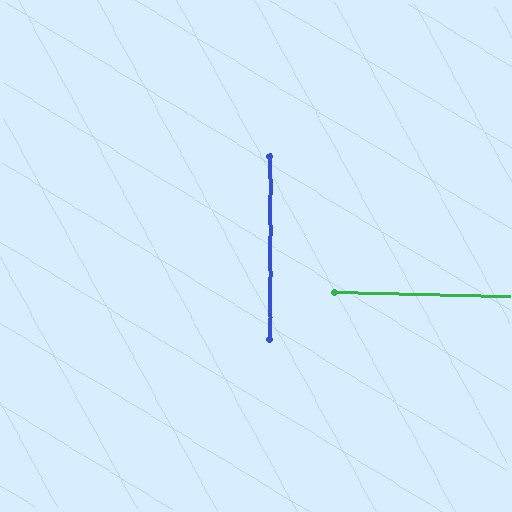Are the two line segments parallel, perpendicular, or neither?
Perpendicular — they meet at approximately 89°.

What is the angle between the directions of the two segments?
Approximately 89 degrees.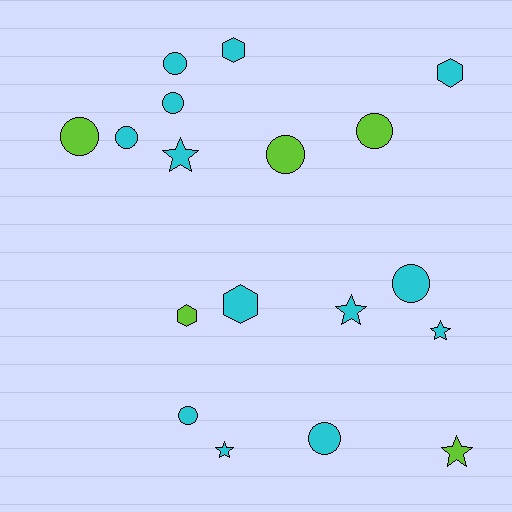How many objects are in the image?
There are 18 objects.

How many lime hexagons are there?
There is 1 lime hexagon.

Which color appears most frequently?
Cyan, with 13 objects.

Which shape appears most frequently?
Circle, with 9 objects.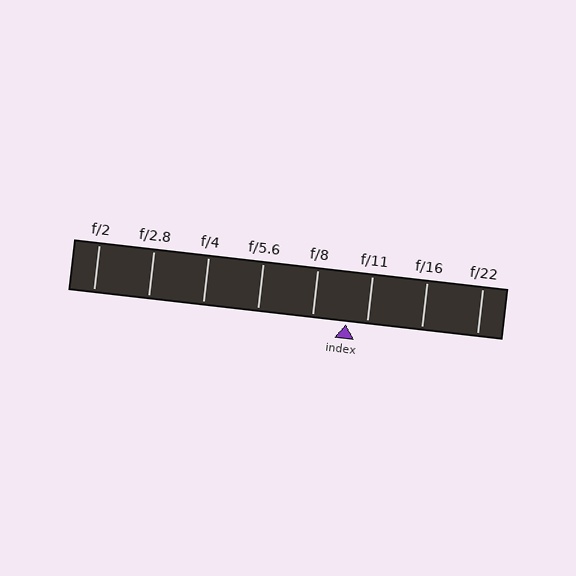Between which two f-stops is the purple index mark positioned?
The index mark is between f/8 and f/11.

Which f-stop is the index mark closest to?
The index mark is closest to f/11.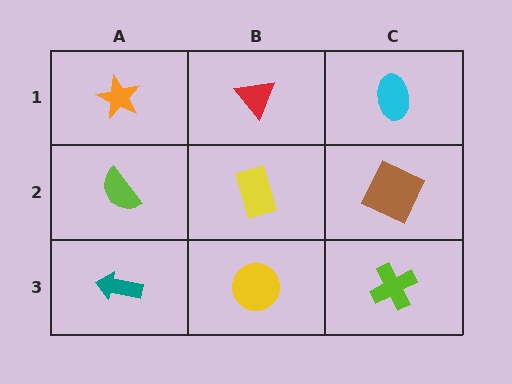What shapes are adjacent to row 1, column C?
A brown square (row 2, column C), a red triangle (row 1, column B).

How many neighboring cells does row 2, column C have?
3.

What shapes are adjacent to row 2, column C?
A cyan ellipse (row 1, column C), a lime cross (row 3, column C), a yellow rectangle (row 2, column B).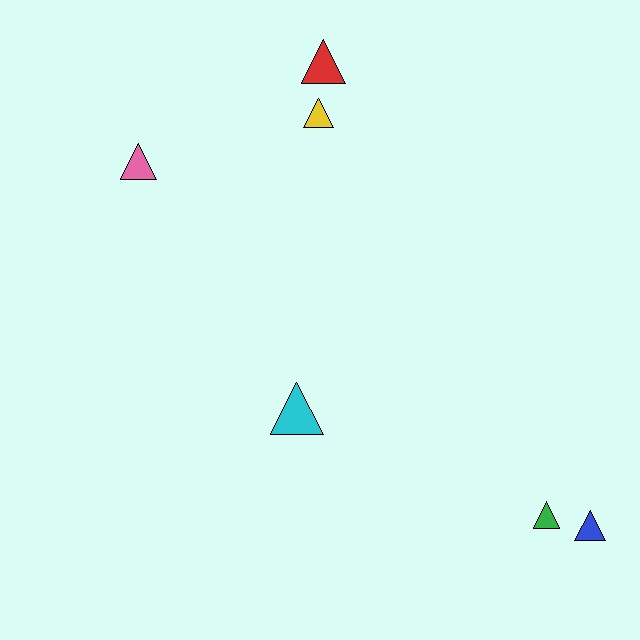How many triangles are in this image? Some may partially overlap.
There are 6 triangles.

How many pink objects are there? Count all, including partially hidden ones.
There is 1 pink object.